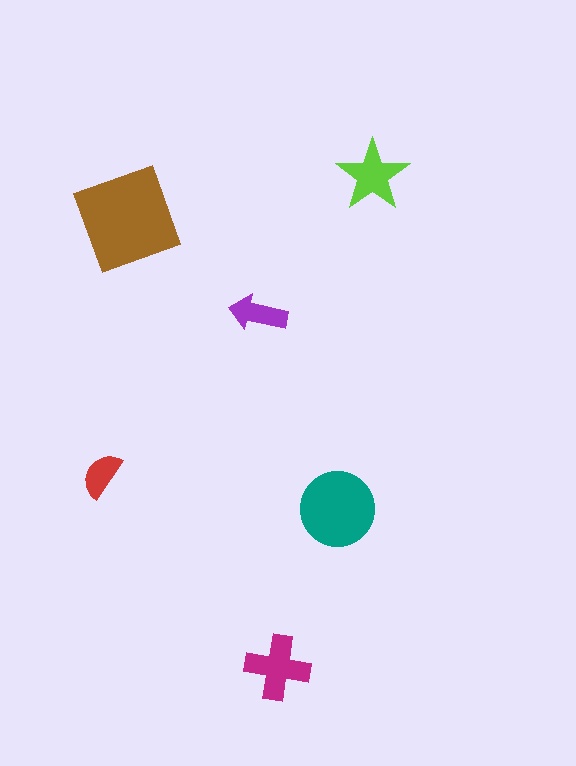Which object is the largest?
The brown diamond.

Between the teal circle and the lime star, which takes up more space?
The teal circle.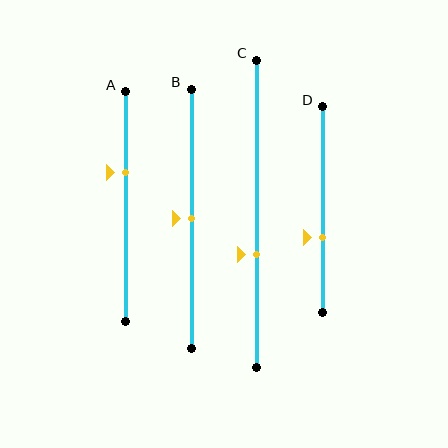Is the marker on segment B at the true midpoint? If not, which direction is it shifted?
Yes, the marker on segment B is at the true midpoint.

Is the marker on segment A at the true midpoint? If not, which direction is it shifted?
No, the marker on segment A is shifted upward by about 15% of the segment length.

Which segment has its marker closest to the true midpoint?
Segment B has its marker closest to the true midpoint.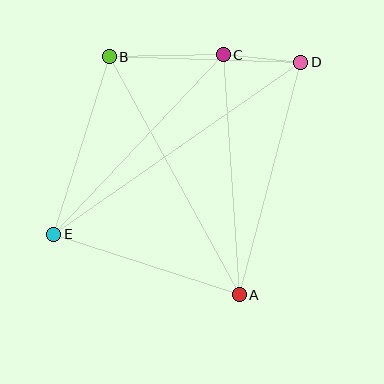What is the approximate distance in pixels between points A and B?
The distance between A and B is approximately 271 pixels.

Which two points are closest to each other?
Points C and D are closest to each other.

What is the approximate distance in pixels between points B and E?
The distance between B and E is approximately 186 pixels.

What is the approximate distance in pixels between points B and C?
The distance between B and C is approximately 114 pixels.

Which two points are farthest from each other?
Points D and E are farthest from each other.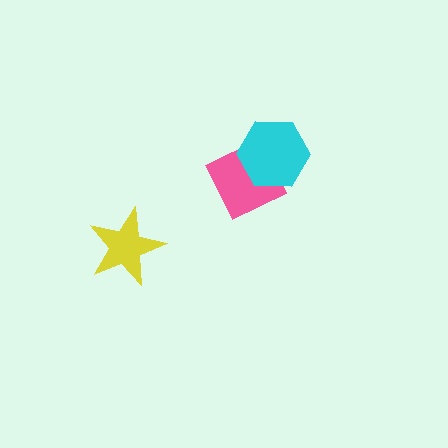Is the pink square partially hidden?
Yes, it is partially covered by another shape.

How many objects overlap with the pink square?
1 object overlaps with the pink square.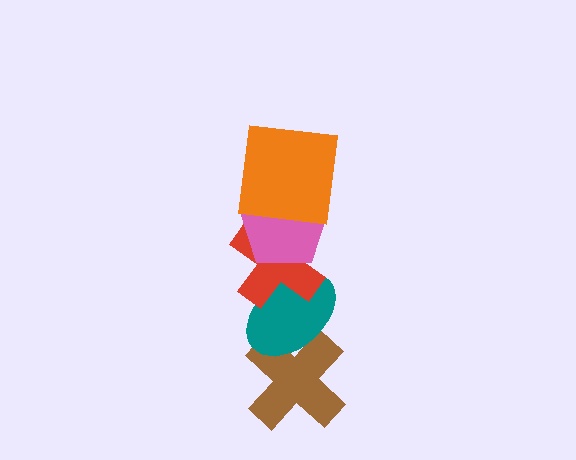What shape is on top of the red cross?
The pink pentagon is on top of the red cross.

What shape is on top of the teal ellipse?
The red cross is on top of the teal ellipse.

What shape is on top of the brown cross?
The teal ellipse is on top of the brown cross.